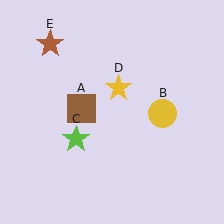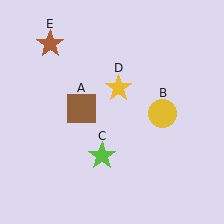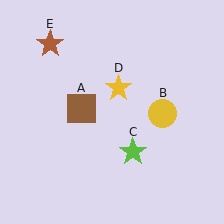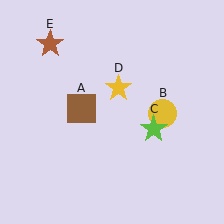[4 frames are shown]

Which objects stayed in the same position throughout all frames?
Brown square (object A) and yellow circle (object B) and yellow star (object D) and brown star (object E) remained stationary.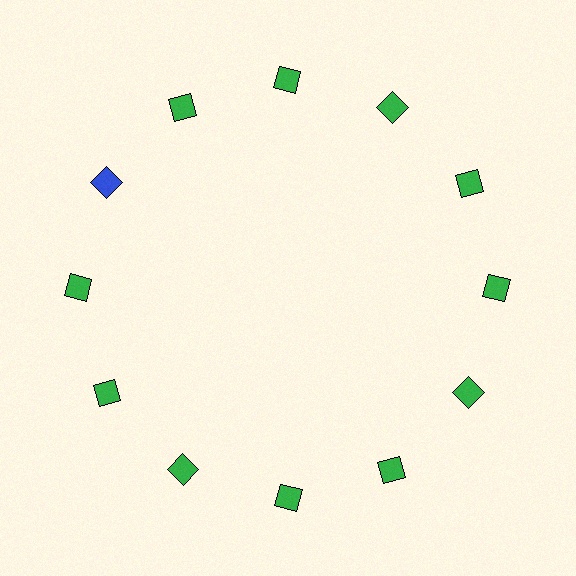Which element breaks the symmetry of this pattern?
The blue square at roughly the 10 o'clock position breaks the symmetry. All other shapes are green squares.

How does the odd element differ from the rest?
It has a different color: blue instead of green.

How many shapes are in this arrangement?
There are 12 shapes arranged in a ring pattern.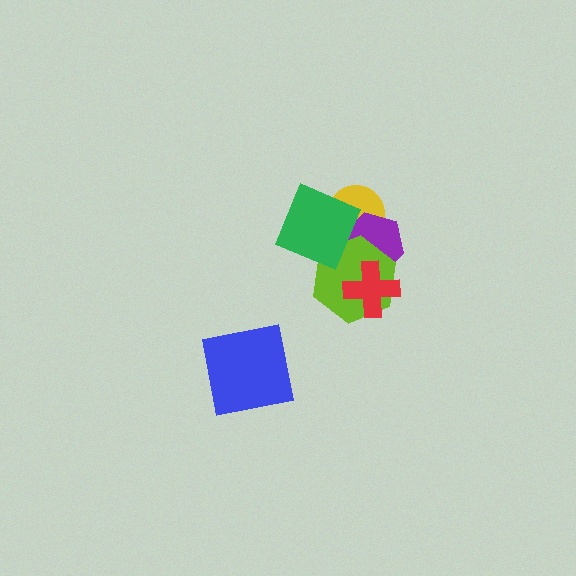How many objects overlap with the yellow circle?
2 objects overlap with the yellow circle.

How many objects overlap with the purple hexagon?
4 objects overlap with the purple hexagon.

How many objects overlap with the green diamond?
3 objects overlap with the green diamond.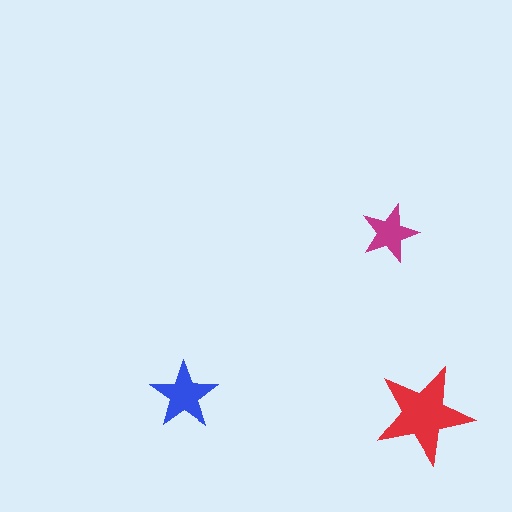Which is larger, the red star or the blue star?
The red one.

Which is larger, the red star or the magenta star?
The red one.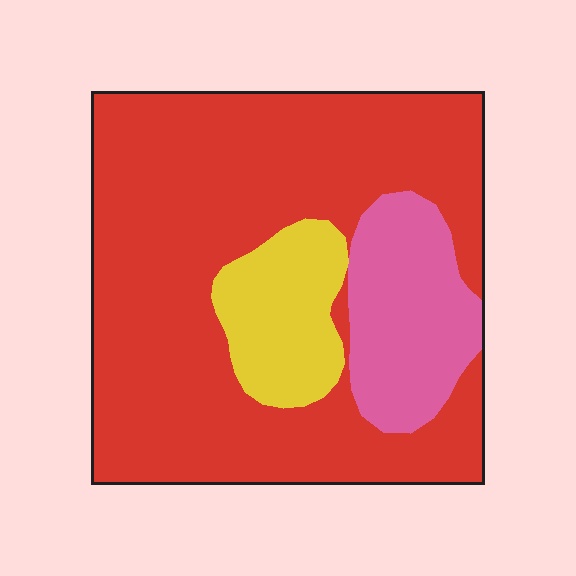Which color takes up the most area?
Red, at roughly 70%.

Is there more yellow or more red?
Red.